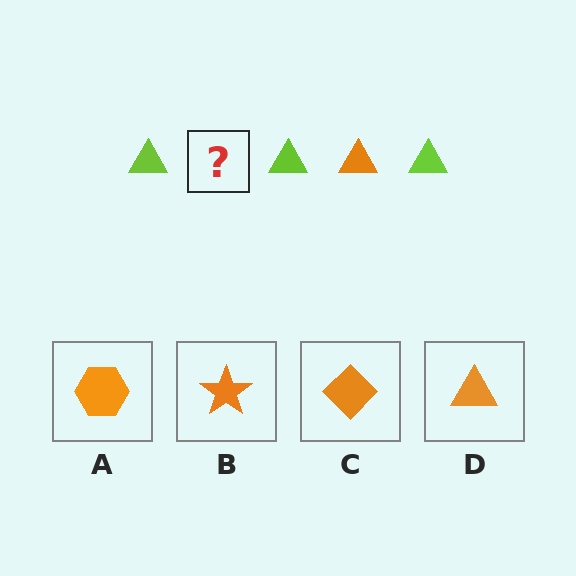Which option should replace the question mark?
Option D.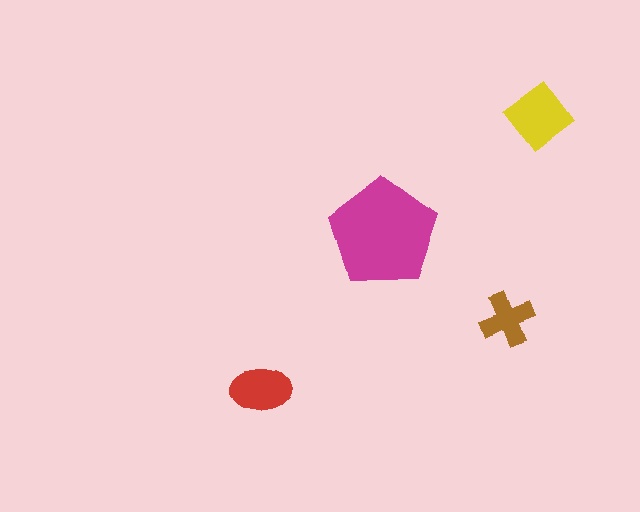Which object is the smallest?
The brown cross.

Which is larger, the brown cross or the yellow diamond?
The yellow diamond.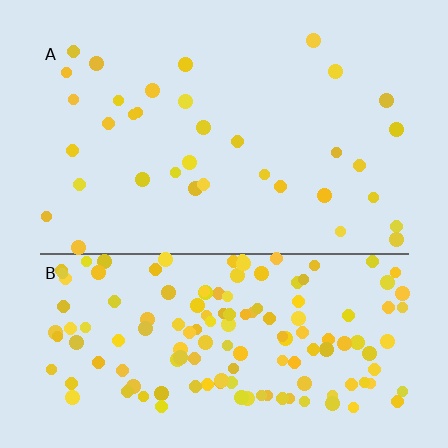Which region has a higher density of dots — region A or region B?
B (the bottom).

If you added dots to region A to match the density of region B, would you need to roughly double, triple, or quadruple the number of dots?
Approximately quadruple.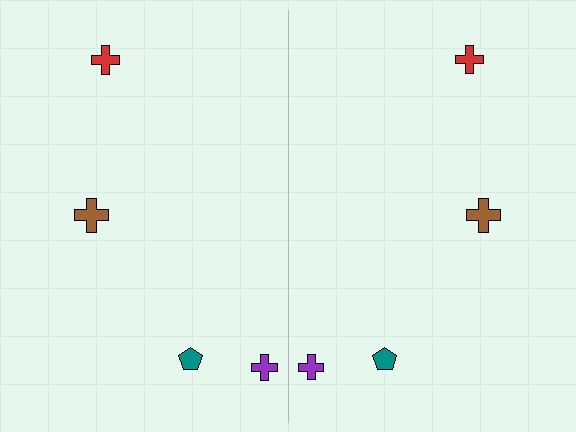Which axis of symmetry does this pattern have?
The pattern has a vertical axis of symmetry running through the center of the image.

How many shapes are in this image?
There are 8 shapes in this image.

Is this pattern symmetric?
Yes, this pattern has bilateral (reflection) symmetry.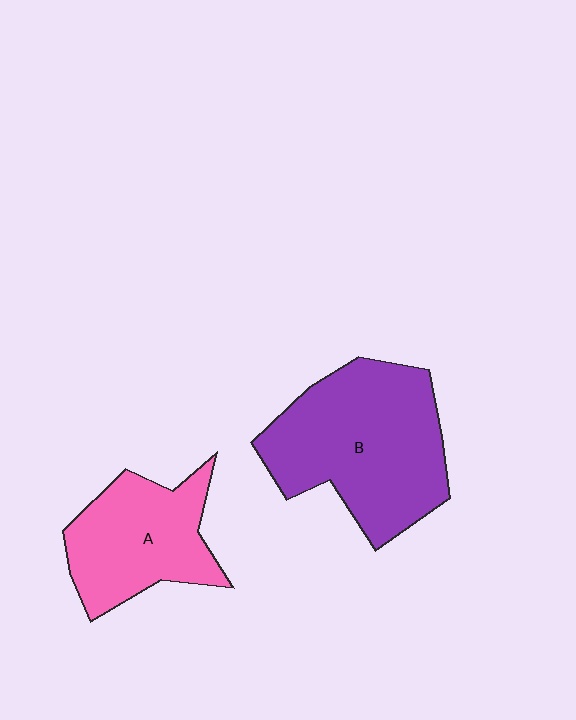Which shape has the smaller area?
Shape A (pink).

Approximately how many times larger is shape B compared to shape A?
Approximately 1.5 times.